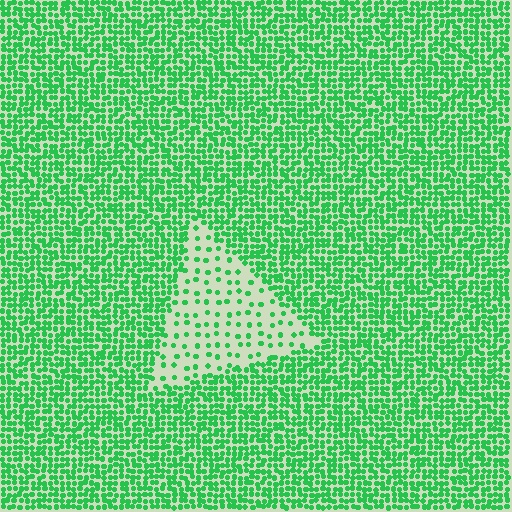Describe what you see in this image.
The image contains small green elements arranged at two different densities. A triangle-shaped region is visible where the elements are less densely packed than the surrounding area.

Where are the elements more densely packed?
The elements are more densely packed outside the triangle boundary.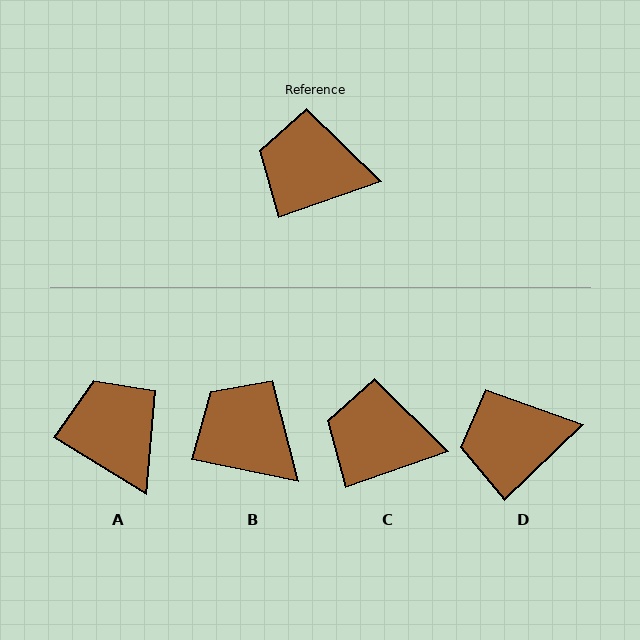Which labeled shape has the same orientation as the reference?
C.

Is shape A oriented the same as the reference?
No, it is off by about 51 degrees.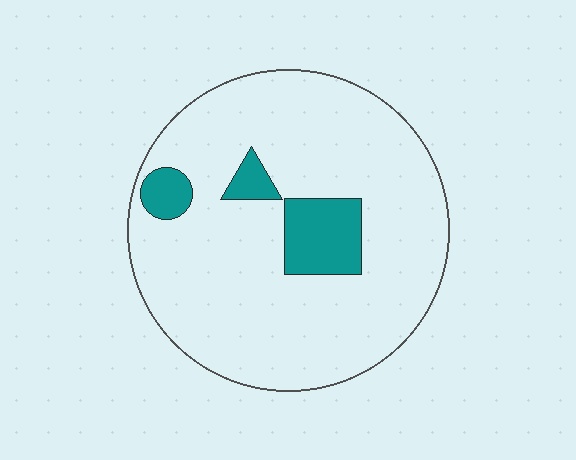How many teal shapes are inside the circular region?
3.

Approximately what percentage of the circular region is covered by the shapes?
Approximately 10%.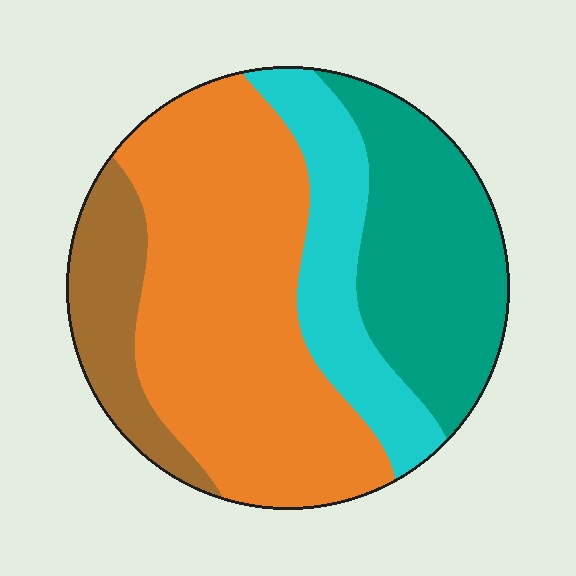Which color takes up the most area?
Orange, at roughly 45%.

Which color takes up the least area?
Brown, at roughly 10%.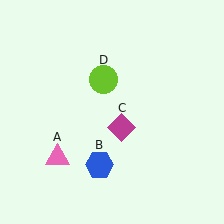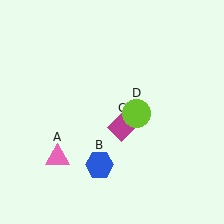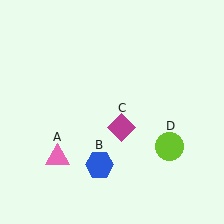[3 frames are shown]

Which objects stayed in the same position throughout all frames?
Pink triangle (object A) and blue hexagon (object B) and magenta diamond (object C) remained stationary.